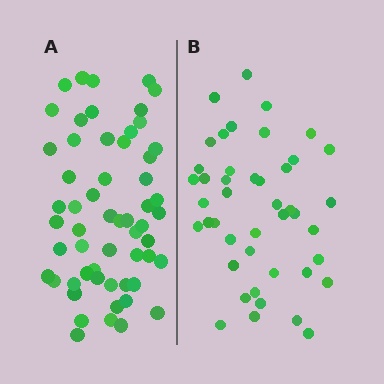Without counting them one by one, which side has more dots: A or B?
Region A (the left region) has more dots.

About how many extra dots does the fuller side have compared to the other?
Region A has approximately 15 more dots than region B.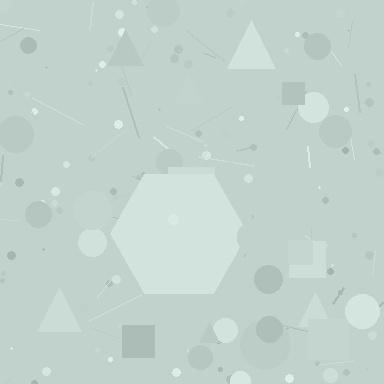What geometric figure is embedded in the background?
A hexagon is embedded in the background.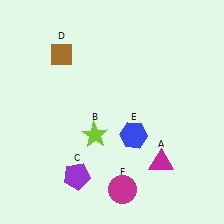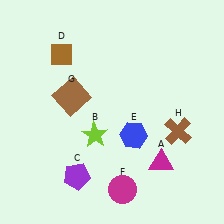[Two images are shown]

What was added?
A brown square (G), a brown cross (H) were added in Image 2.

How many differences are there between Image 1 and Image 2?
There are 2 differences between the two images.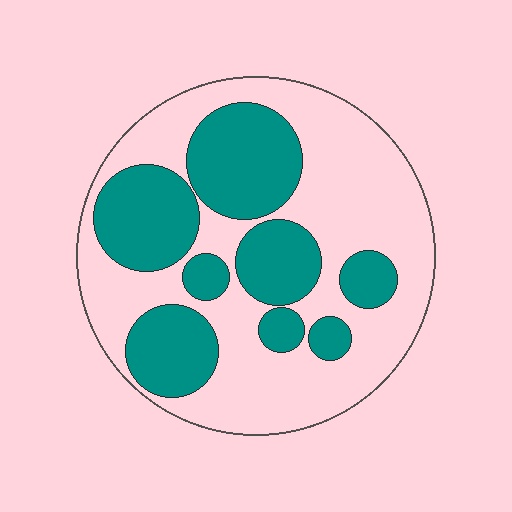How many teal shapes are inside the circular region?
8.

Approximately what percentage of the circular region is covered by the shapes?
Approximately 40%.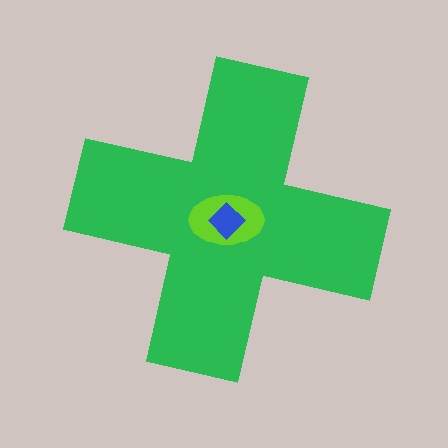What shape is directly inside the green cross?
The lime ellipse.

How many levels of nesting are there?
3.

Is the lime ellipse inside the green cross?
Yes.